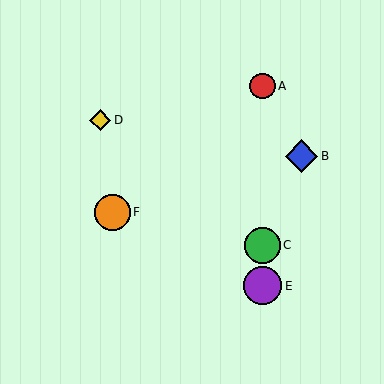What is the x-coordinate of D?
Object D is at x≈100.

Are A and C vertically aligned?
Yes, both are at x≈263.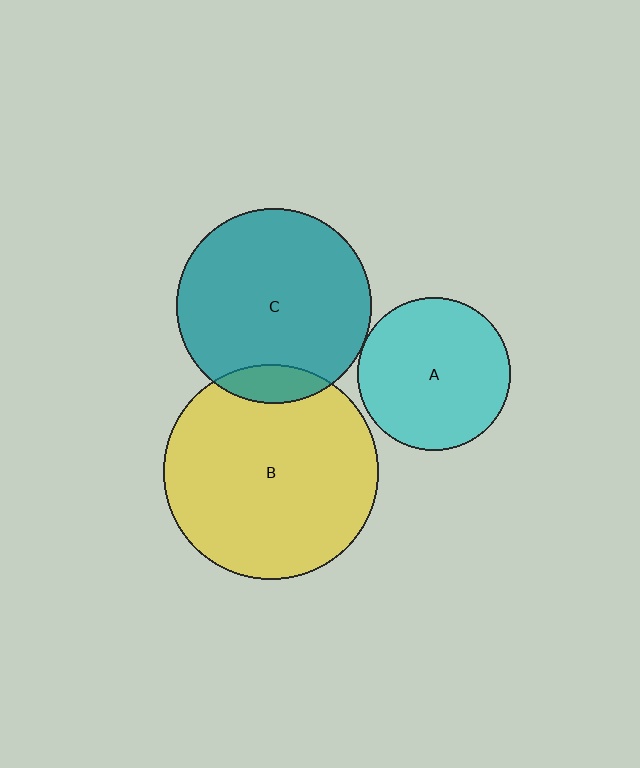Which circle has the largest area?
Circle B (yellow).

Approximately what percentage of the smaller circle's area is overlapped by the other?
Approximately 10%.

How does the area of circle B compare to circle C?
Approximately 1.2 times.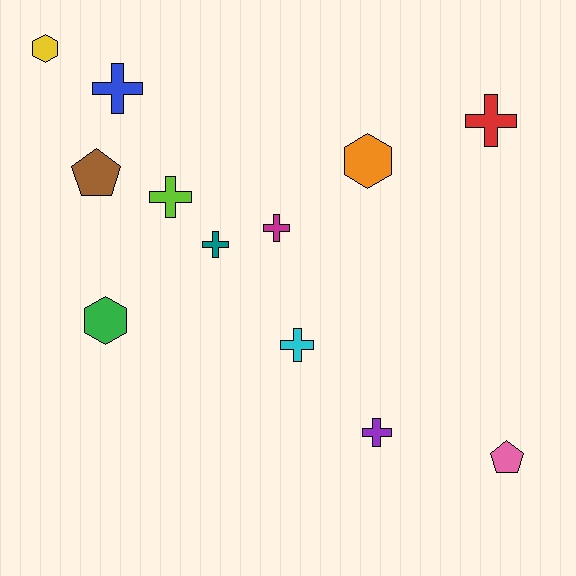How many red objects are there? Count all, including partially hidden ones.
There is 1 red object.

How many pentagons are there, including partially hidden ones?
There are 2 pentagons.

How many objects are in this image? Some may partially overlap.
There are 12 objects.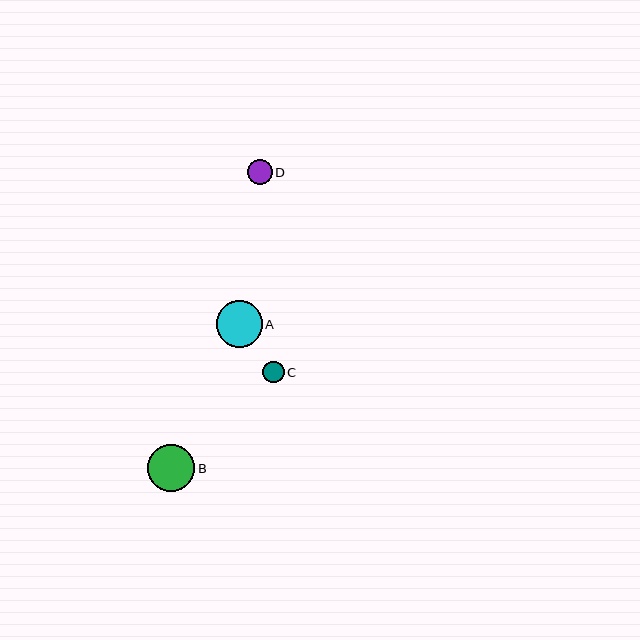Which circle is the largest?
Circle B is the largest with a size of approximately 47 pixels.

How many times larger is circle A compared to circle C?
Circle A is approximately 2.2 times the size of circle C.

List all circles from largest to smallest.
From largest to smallest: B, A, D, C.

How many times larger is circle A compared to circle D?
Circle A is approximately 1.9 times the size of circle D.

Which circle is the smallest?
Circle C is the smallest with a size of approximately 22 pixels.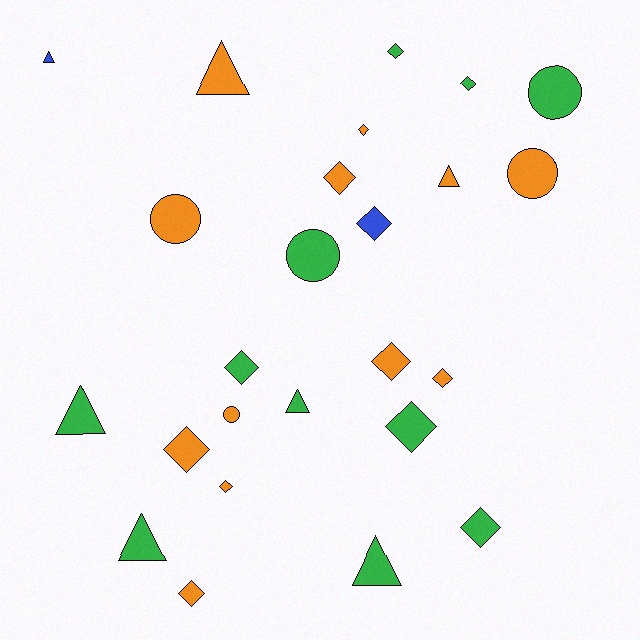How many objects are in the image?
There are 25 objects.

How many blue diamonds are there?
There is 1 blue diamond.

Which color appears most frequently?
Orange, with 12 objects.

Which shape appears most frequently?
Diamond, with 13 objects.